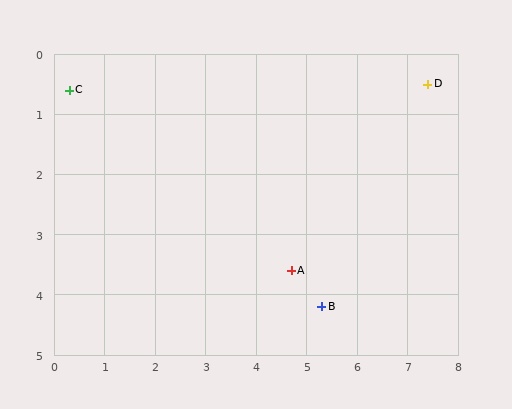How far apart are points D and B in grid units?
Points D and B are about 4.3 grid units apart.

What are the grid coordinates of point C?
Point C is at approximately (0.3, 0.6).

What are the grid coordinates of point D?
Point D is at approximately (7.4, 0.5).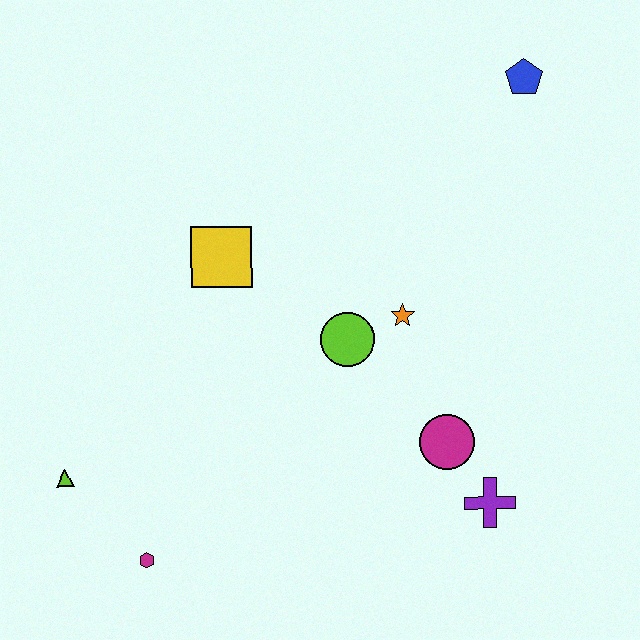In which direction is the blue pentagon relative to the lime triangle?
The blue pentagon is to the right of the lime triangle.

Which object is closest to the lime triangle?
The magenta hexagon is closest to the lime triangle.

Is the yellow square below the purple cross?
No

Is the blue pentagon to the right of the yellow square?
Yes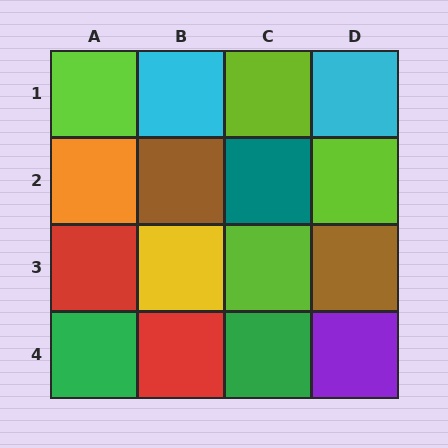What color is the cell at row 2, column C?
Teal.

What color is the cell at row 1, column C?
Lime.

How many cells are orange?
1 cell is orange.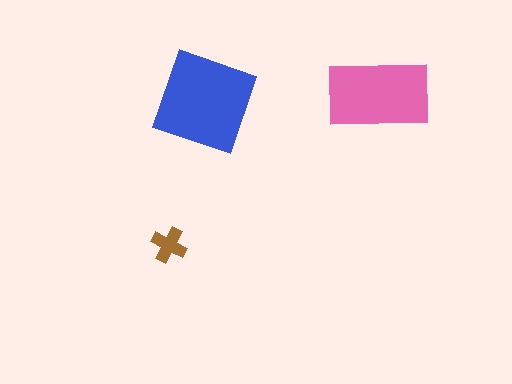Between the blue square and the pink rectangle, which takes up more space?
The blue square.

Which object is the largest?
The blue square.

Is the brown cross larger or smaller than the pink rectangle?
Smaller.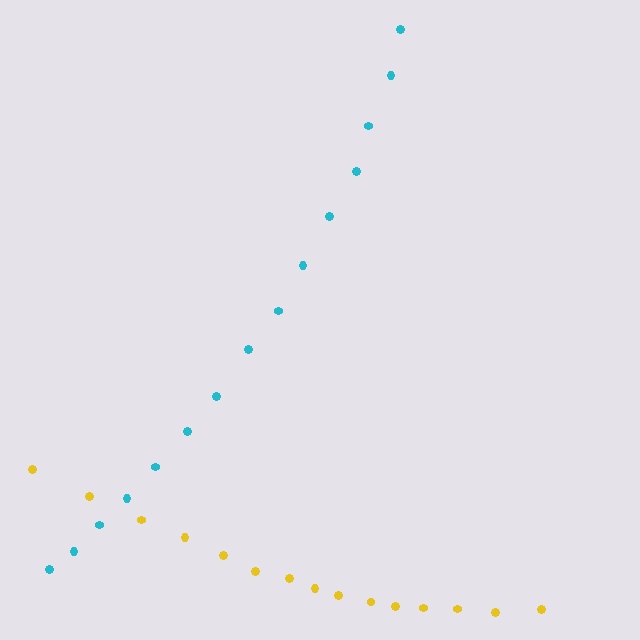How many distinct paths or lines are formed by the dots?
There are 2 distinct paths.